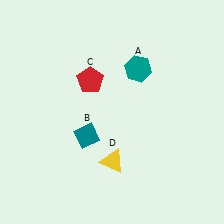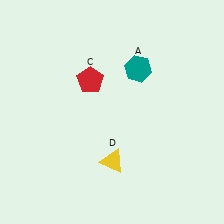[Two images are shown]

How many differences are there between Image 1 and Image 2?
There is 1 difference between the two images.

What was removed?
The teal diamond (B) was removed in Image 2.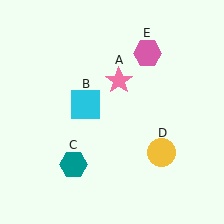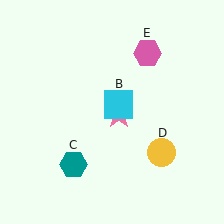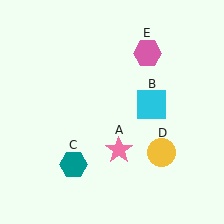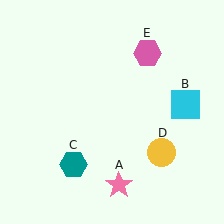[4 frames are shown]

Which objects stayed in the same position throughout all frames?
Teal hexagon (object C) and yellow circle (object D) and pink hexagon (object E) remained stationary.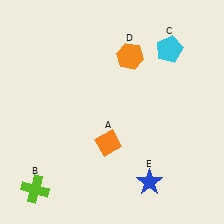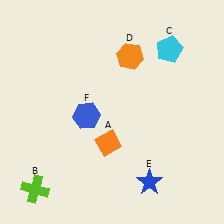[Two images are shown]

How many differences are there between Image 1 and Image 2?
There is 1 difference between the two images.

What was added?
A blue hexagon (F) was added in Image 2.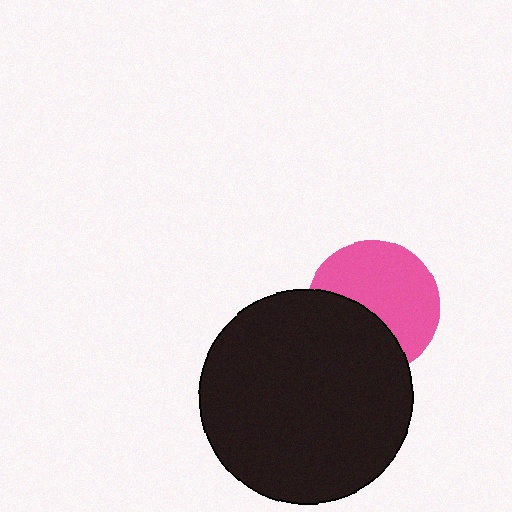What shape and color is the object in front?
The object in front is a black circle.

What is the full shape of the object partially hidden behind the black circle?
The partially hidden object is a pink circle.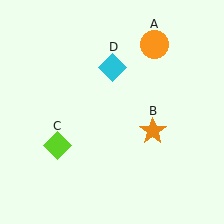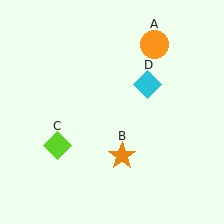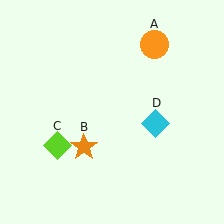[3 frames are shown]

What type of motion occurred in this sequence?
The orange star (object B), cyan diamond (object D) rotated clockwise around the center of the scene.